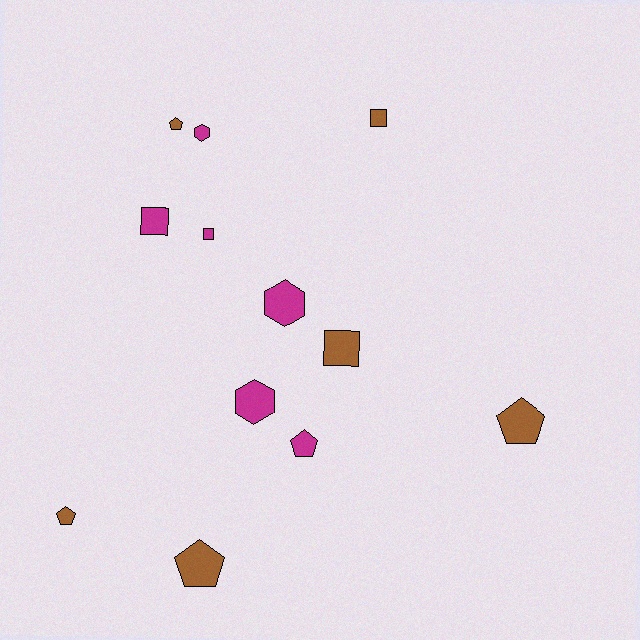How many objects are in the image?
There are 12 objects.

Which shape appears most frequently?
Pentagon, with 5 objects.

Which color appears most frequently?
Magenta, with 6 objects.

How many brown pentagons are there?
There are 4 brown pentagons.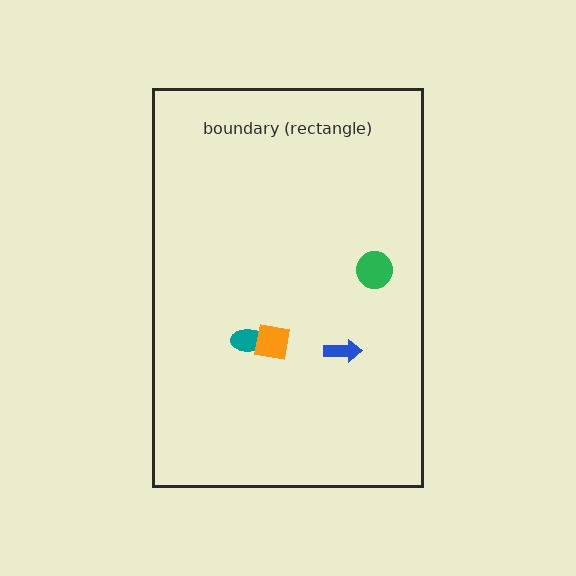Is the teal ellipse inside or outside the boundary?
Inside.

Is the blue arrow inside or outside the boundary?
Inside.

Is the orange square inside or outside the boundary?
Inside.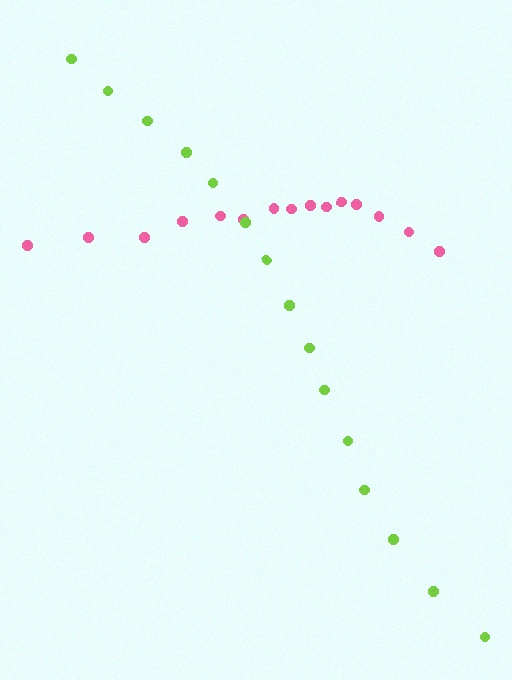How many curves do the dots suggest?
There are 2 distinct paths.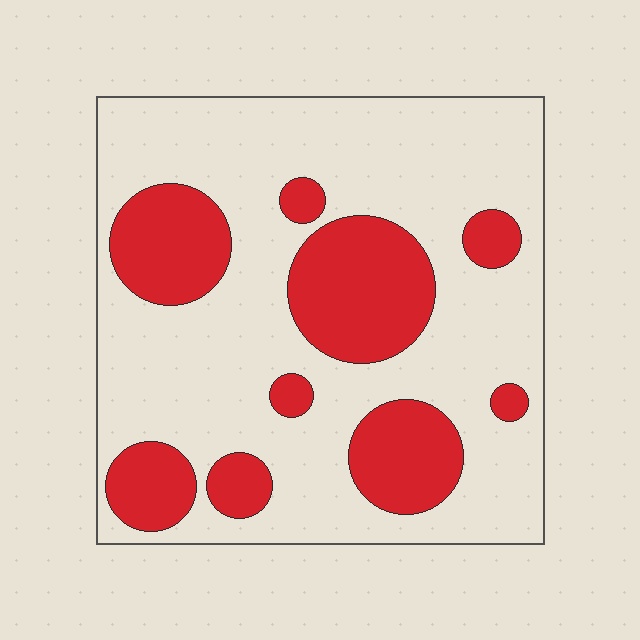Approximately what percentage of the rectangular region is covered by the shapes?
Approximately 30%.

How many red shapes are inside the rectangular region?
9.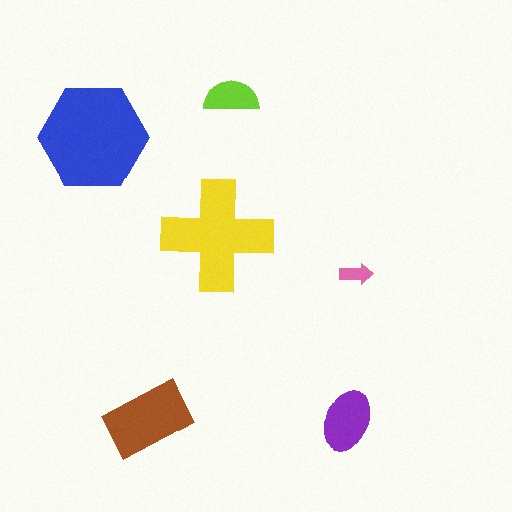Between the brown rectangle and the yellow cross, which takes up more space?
The yellow cross.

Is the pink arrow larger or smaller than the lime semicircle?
Smaller.